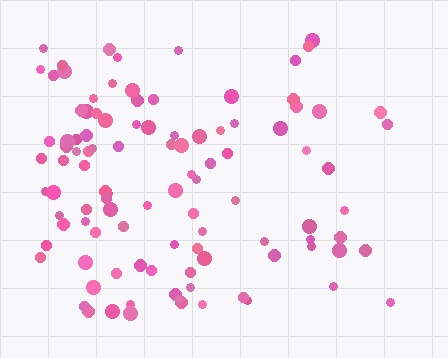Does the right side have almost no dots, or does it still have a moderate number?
Still a moderate number, just noticeably fewer than the left.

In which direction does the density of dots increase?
From right to left, with the left side densest.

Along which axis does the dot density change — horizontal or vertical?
Horizontal.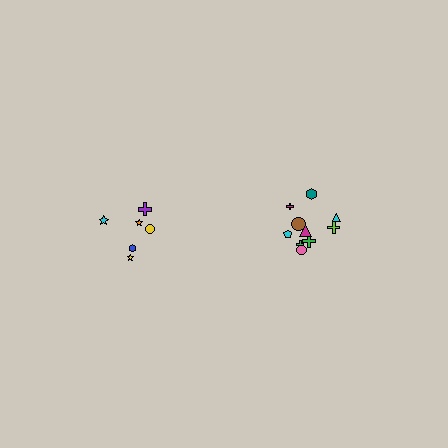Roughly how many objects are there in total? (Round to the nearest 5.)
Roughly 15 objects in total.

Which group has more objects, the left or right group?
The right group.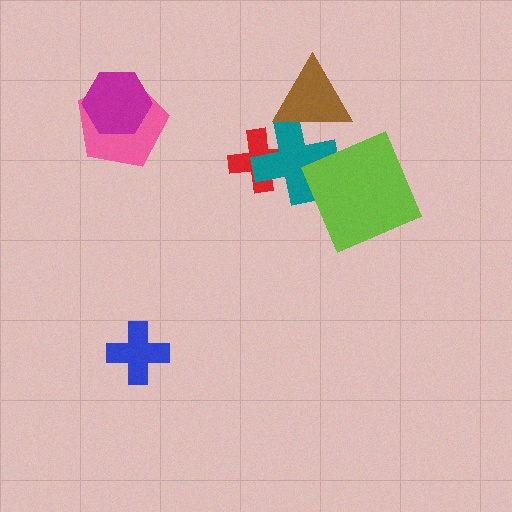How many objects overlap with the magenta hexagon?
1 object overlaps with the magenta hexagon.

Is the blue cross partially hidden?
No, no other shape covers it.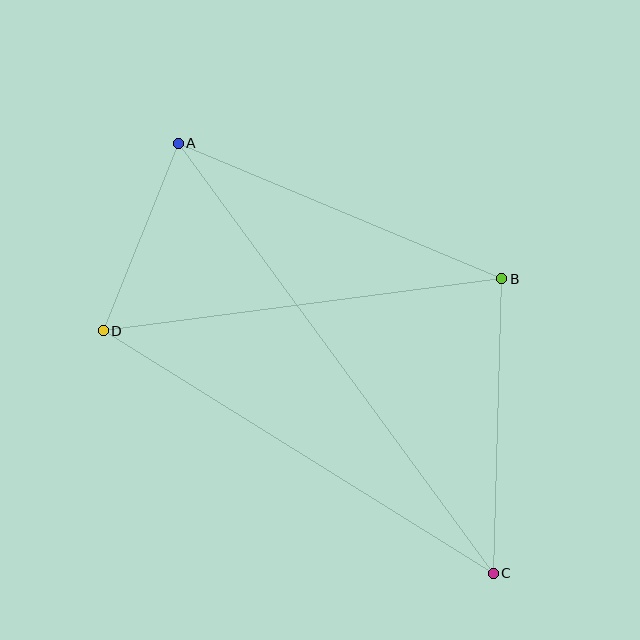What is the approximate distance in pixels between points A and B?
The distance between A and B is approximately 351 pixels.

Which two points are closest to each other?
Points A and D are closest to each other.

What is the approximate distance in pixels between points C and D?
The distance between C and D is approximately 459 pixels.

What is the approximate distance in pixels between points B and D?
The distance between B and D is approximately 402 pixels.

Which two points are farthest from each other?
Points A and C are farthest from each other.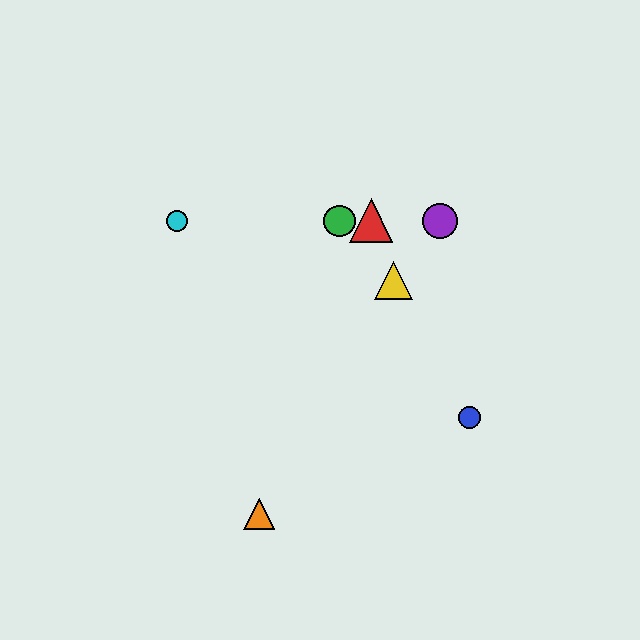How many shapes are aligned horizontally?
4 shapes (the red triangle, the green circle, the purple circle, the cyan circle) are aligned horizontally.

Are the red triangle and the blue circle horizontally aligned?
No, the red triangle is at y≈221 and the blue circle is at y≈417.